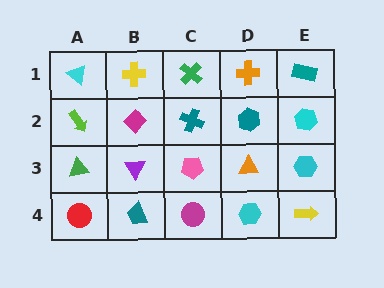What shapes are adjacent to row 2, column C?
A green cross (row 1, column C), a pink pentagon (row 3, column C), a magenta diamond (row 2, column B), a teal hexagon (row 2, column D).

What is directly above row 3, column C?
A teal cross.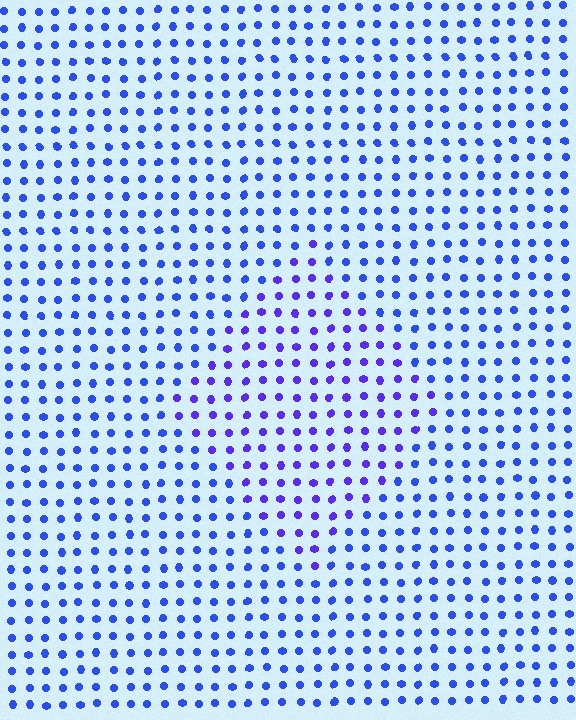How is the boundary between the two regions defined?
The boundary is defined purely by a slight shift in hue (about 26 degrees). Spacing, size, and orientation are identical on both sides.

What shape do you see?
I see a diamond.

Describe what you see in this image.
The image is filled with small blue elements in a uniform arrangement. A diamond-shaped region is visible where the elements are tinted to a slightly different hue, forming a subtle color boundary.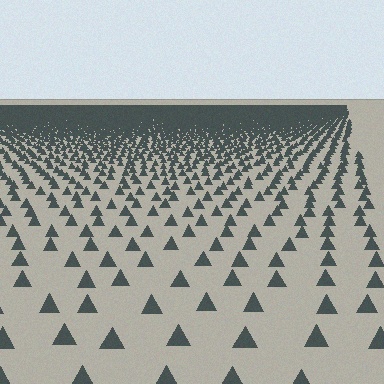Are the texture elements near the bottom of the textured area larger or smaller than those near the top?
Larger. Near the bottom, elements are closer to the viewer and appear at a bigger on-screen size.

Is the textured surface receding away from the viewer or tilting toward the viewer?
The surface is receding away from the viewer. Texture elements get smaller and denser toward the top.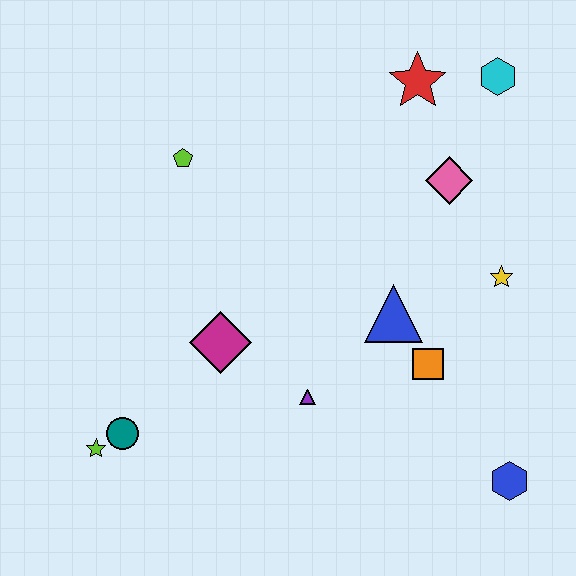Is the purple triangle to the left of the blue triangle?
Yes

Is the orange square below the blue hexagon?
No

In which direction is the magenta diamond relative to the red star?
The magenta diamond is below the red star.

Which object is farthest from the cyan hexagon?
The lime star is farthest from the cyan hexagon.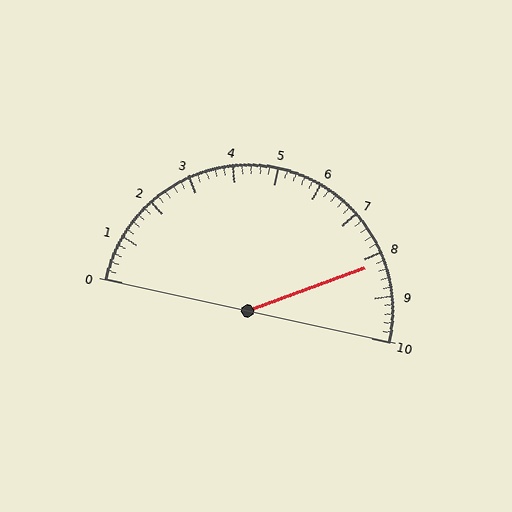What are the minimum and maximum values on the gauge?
The gauge ranges from 0 to 10.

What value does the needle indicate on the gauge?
The needle indicates approximately 8.2.